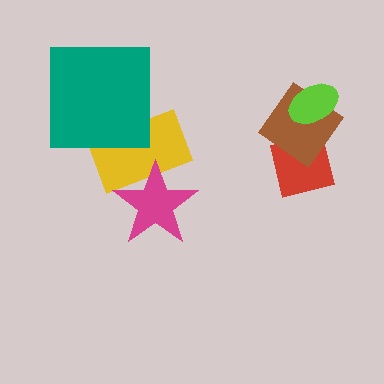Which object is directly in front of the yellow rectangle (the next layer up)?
The magenta star is directly in front of the yellow rectangle.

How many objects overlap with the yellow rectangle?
2 objects overlap with the yellow rectangle.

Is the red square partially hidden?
Yes, it is partially covered by another shape.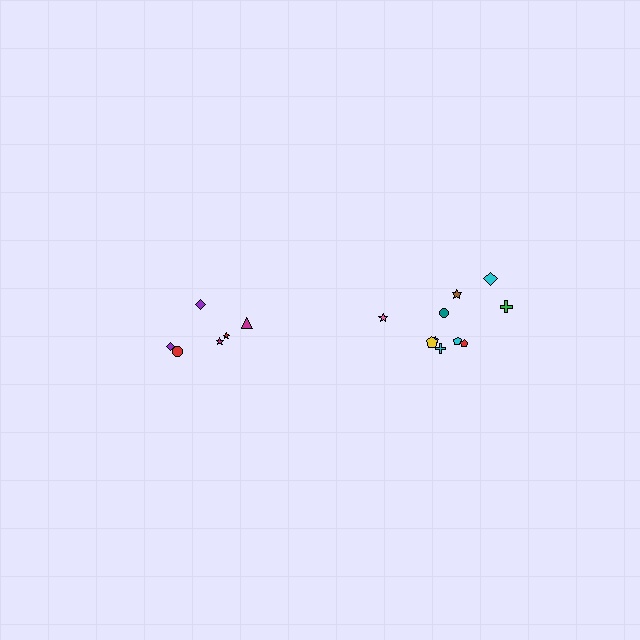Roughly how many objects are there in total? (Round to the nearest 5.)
Roughly 15 objects in total.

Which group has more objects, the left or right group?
The right group.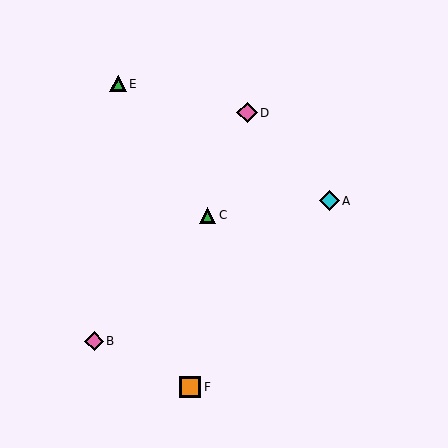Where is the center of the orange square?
The center of the orange square is at (190, 387).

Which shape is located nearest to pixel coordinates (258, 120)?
The pink diamond (labeled D) at (247, 113) is nearest to that location.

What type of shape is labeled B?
Shape B is a pink diamond.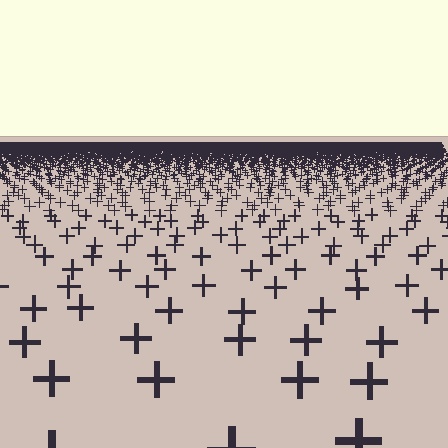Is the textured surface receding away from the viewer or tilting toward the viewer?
The surface is receding away from the viewer. Texture elements get smaller and denser toward the top.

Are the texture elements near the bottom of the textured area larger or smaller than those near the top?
Larger. Near the bottom, elements are closer to the viewer and appear at a bigger on-screen size.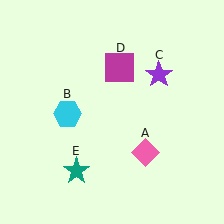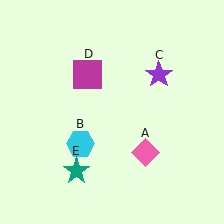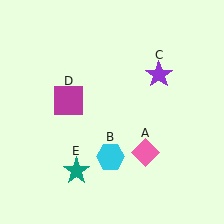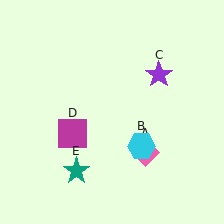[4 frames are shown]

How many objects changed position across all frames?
2 objects changed position: cyan hexagon (object B), magenta square (object D).